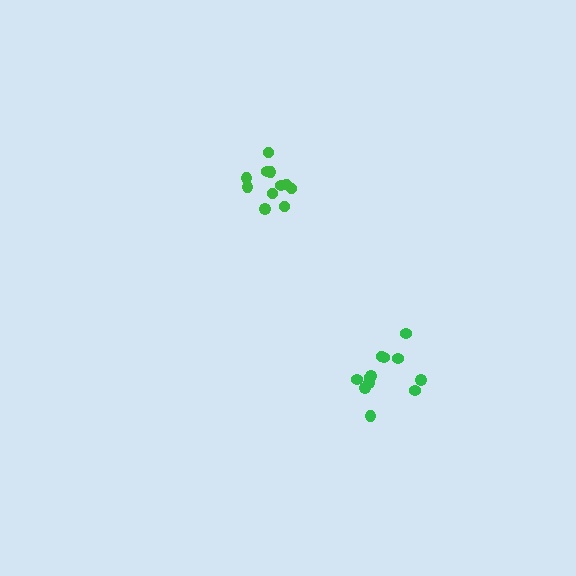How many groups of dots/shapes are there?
There are 2 groups.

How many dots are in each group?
Group 1: 11 dots, Group 2: 12 dots (23 total).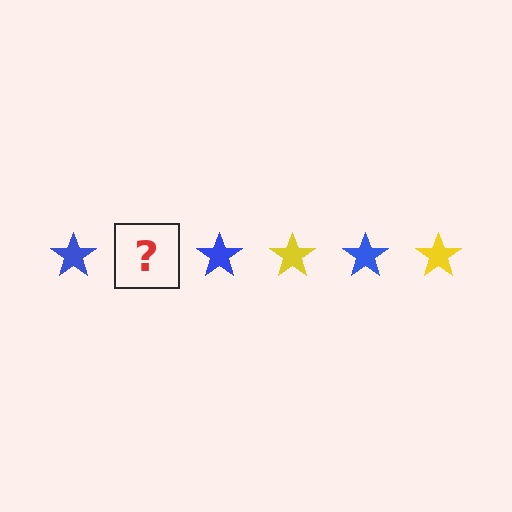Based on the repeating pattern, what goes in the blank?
The blank should be a yellow star.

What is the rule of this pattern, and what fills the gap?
The rule is that the pattern cycles through blue, yellow stars. The gap should be filled with a yellow star.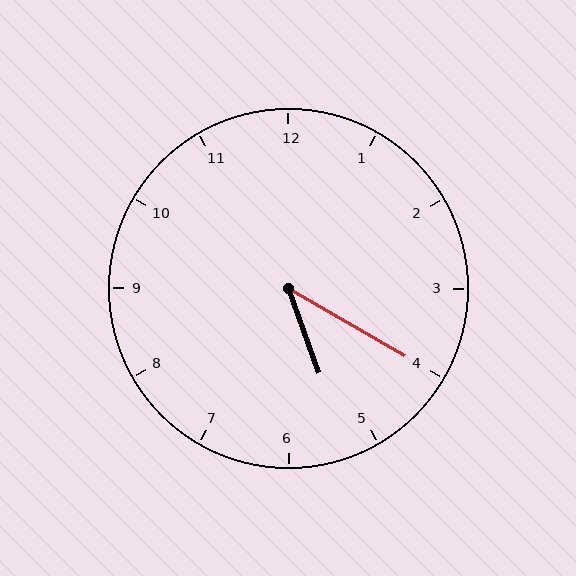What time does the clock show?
5:20.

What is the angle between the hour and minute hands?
Approximately 40 degrees.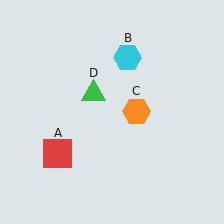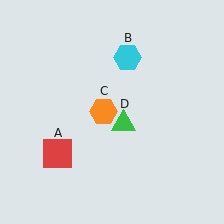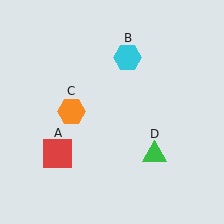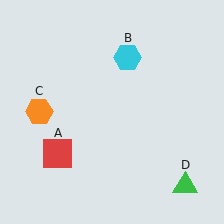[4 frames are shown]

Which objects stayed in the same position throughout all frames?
Red square (object A) and cyan hexagon (object B) remained stationary.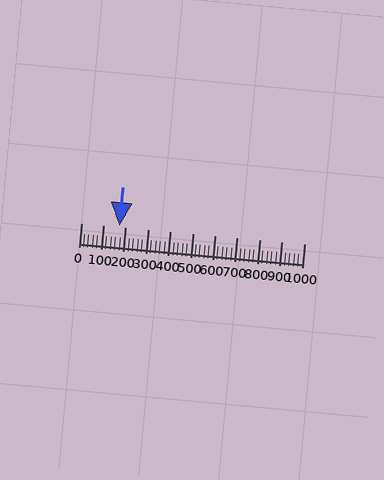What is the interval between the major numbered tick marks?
The major tick marks are spaced 100 units apart.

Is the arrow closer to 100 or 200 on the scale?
The arrow is closer to 200.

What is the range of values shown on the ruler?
The ruler shows values from 0 to 1000.